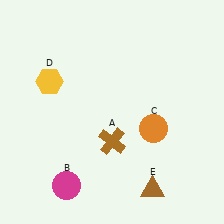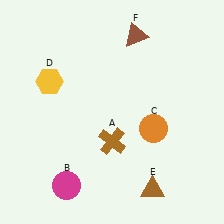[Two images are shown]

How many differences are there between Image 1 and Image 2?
There is 1 difference between the two images.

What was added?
A brown triangle (F) was added in Image 2.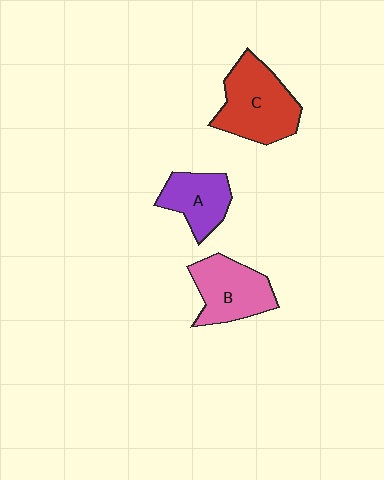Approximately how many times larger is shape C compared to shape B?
Approximately 1.2 times.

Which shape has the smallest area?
Shape A (purple).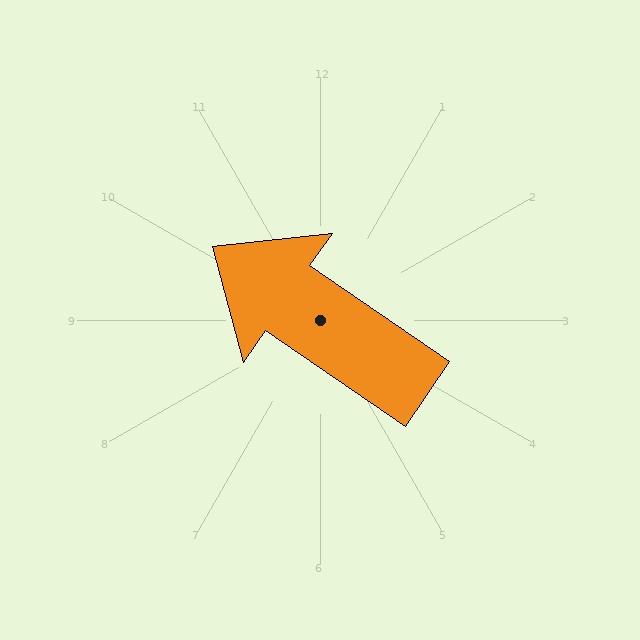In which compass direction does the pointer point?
Northwest.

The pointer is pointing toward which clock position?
Roughly 10 o'clock.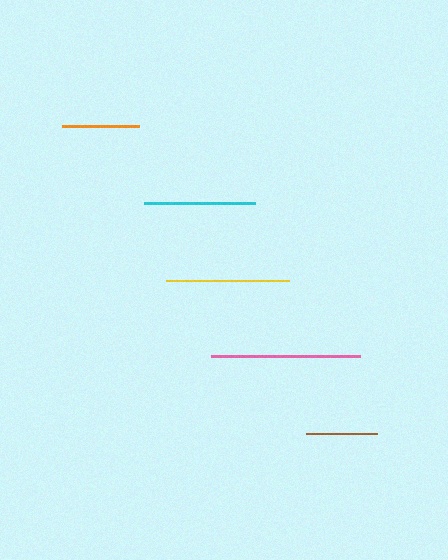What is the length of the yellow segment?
The yellow segment is approximately 123 pixels long.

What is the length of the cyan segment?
The cyan segment is approximately 111 pixels long.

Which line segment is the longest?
The pink line is the longest at approximately 149 pixels.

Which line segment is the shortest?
The brown line is the shortest at approximately 71 pixels.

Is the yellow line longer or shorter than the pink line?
The pink line is longer than the yellow line.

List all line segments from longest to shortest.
From longest to shortest: pink, yellow, cyan, orange, brown.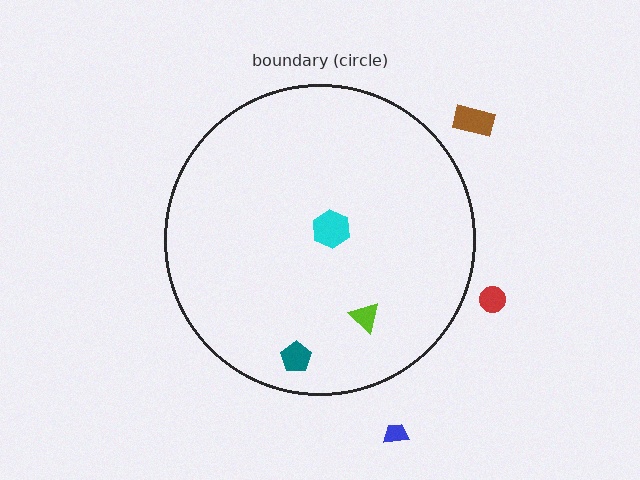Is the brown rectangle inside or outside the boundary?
Outside.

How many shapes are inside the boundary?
3 inside, 3 outside.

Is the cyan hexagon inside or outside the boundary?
Inside.